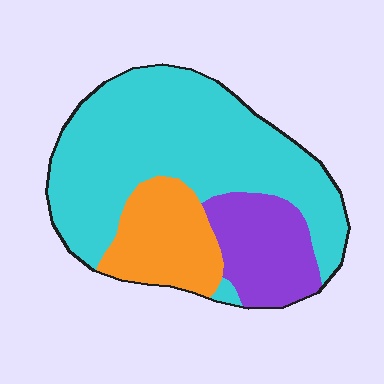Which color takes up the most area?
Cyan, at roughly 60%.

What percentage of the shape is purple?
Purple covers around 20% of the shape.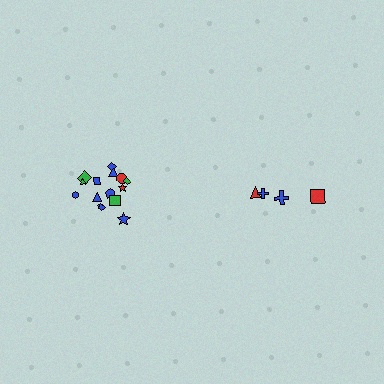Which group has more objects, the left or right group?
The left group.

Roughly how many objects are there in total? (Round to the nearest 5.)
Roughly 20 objects in total.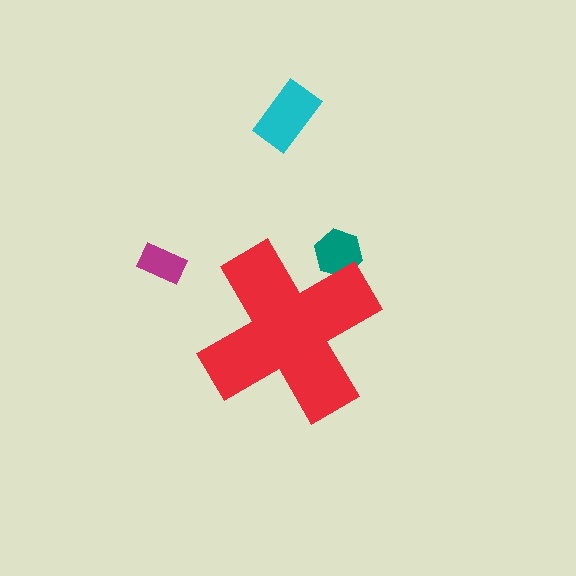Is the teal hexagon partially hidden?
Yes, the teal hexagon is partially hidden behind the red cross.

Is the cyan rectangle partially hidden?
No, the cyan rectangle is fully visible.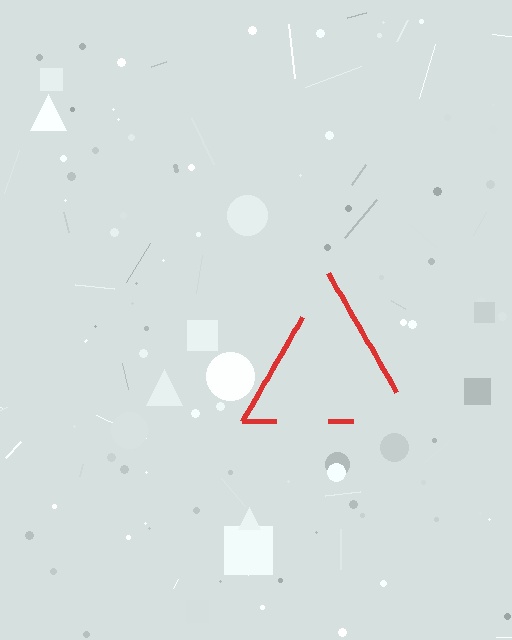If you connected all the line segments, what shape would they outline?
They would outline a triangle.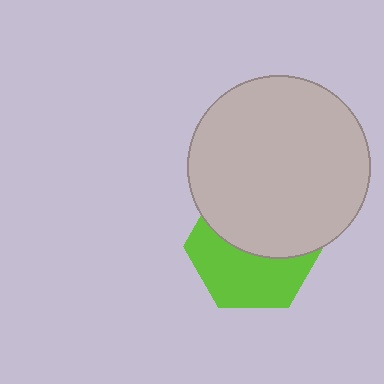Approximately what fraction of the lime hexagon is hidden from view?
Roughly 51% of the lime hexagon is hidden behind the light gray circle.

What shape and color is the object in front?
The object in front is a light gray circle.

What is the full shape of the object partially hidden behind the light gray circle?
The partially hidden object is a lime hexagon.